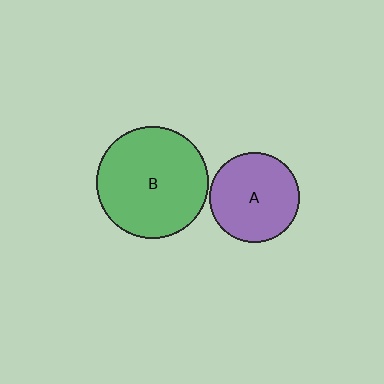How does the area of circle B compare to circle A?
Approximately 1.6 times.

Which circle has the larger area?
Circle B (green).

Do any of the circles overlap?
No, none of the circles overlap.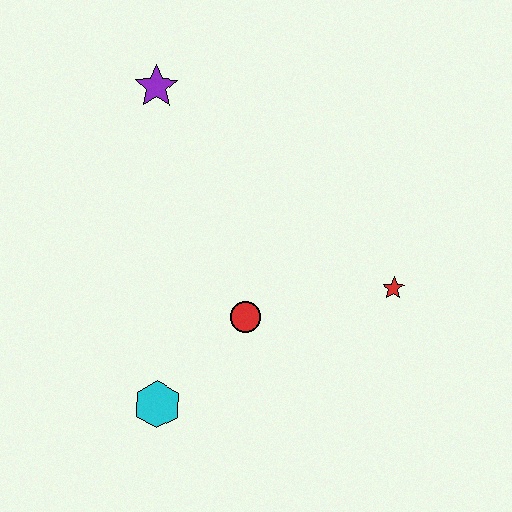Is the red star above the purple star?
No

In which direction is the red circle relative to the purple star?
The red circle is below the purple star.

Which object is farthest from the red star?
The purple star is farthest from the red star.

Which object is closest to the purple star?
The red circle is closest to the purple star.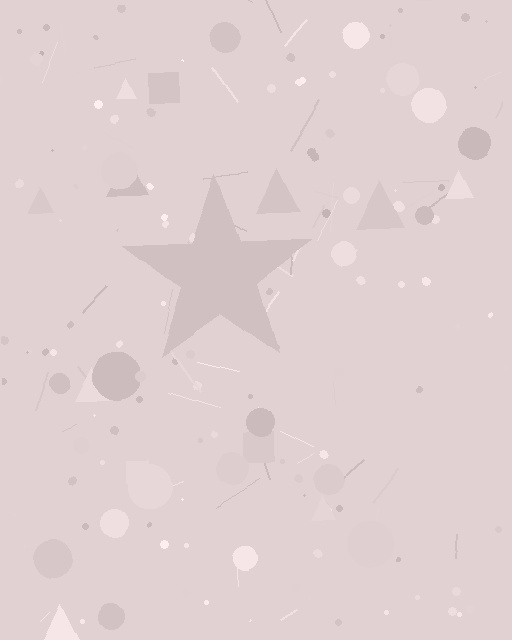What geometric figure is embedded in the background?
A star is embedded in the background.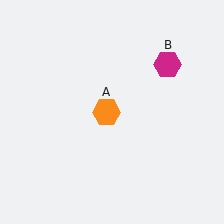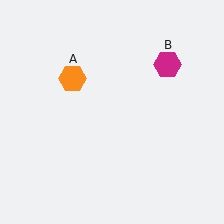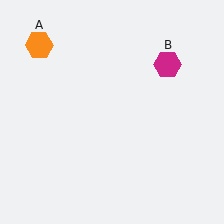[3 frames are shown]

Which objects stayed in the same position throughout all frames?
Magenta hexagon (object B) remained stationary.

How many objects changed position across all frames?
1 object changed position: orange hexagon (object A).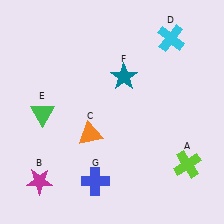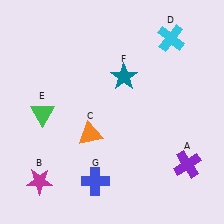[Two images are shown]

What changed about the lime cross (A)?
In Image 1, A is lime. In Image 2, it changed to purple.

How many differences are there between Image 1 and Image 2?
There is 1 difference between the two images.